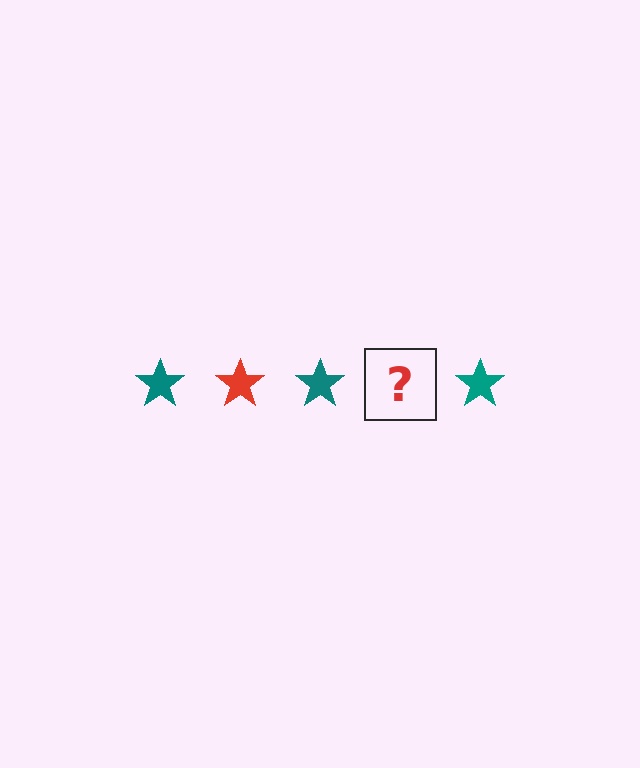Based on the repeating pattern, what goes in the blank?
The blank should be a red star.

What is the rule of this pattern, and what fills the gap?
The rule is that the pattern cycles through teal, red stars. The gap should be filled with a red star.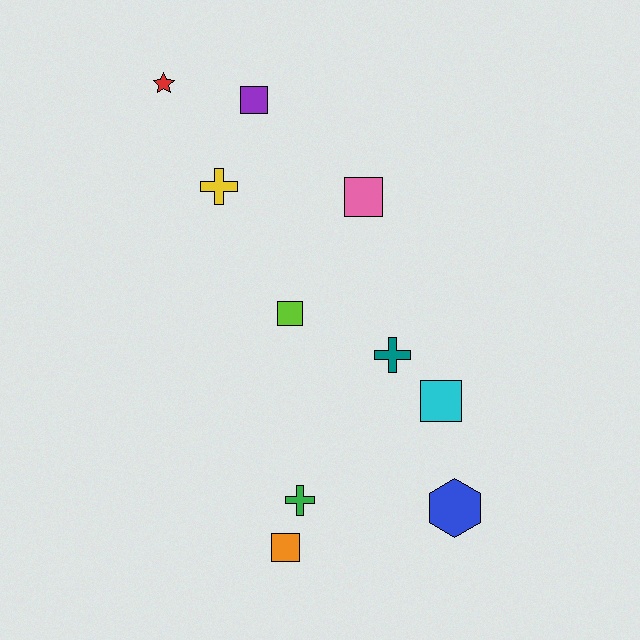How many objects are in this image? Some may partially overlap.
There are 10 objects.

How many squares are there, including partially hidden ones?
There are 5 squares.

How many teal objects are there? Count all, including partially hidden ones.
There is 1 teal object.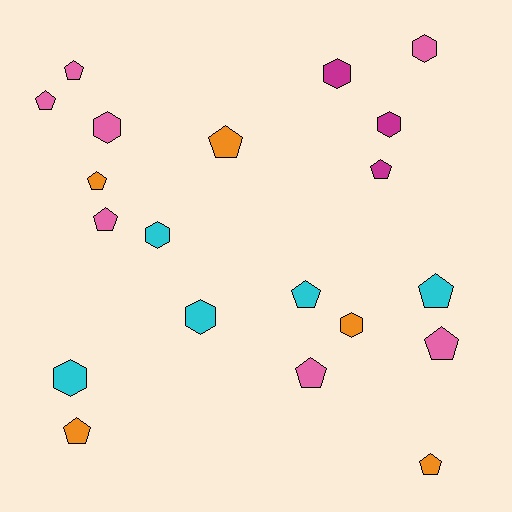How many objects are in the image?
There are 20 objects.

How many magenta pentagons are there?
There is 1 magenta pentagon.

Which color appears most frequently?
Pink, with 7 objects.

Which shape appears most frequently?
Pentagon, with 12 objects.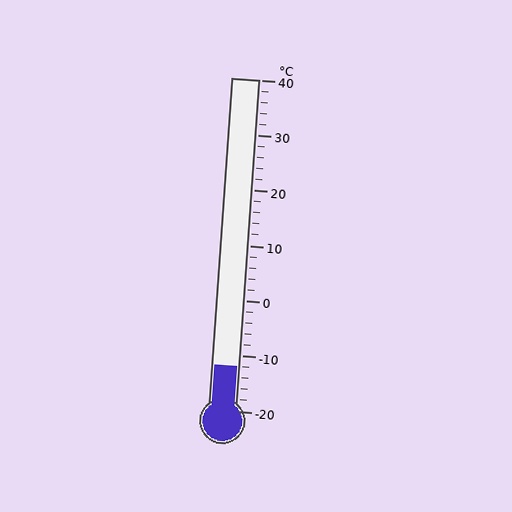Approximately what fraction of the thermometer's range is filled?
The thermometer is filled to approximately 15% of its range.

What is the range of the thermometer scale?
The thermometer scale ranges from -20°C to 40°C.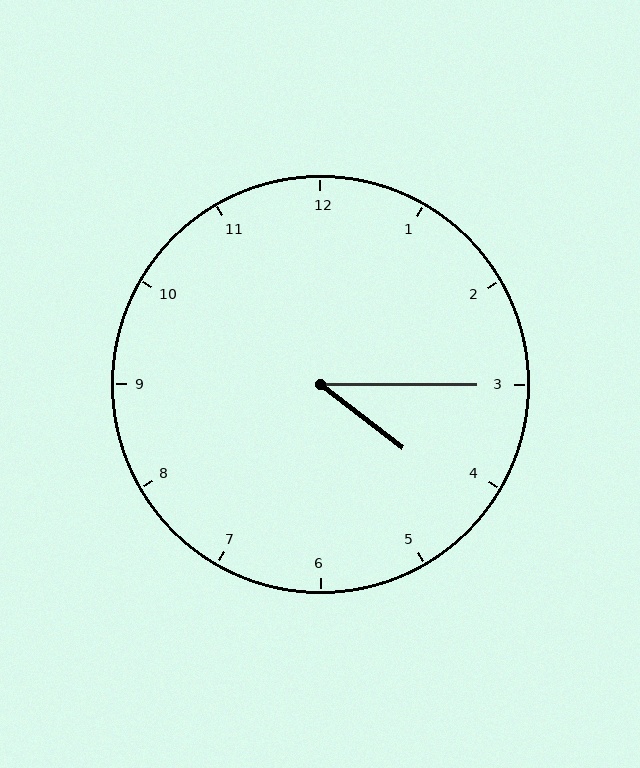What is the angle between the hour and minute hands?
Approximately 38 degrees.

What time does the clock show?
4:15.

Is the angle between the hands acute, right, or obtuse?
It is acute.